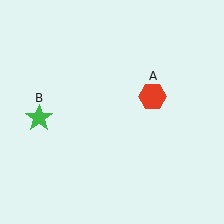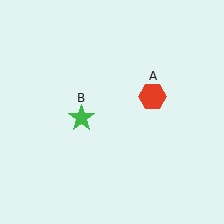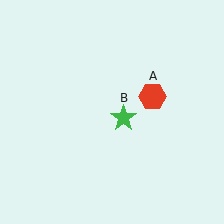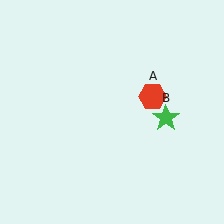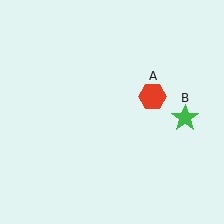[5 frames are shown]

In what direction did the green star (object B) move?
The green star (object B) moved right.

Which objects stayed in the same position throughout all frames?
Red hexagon (object A) remained stationary.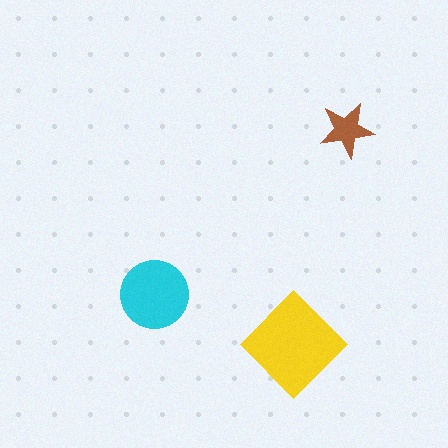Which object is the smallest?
The brown star.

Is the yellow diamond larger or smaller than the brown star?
Larger.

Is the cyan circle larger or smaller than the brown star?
Larger.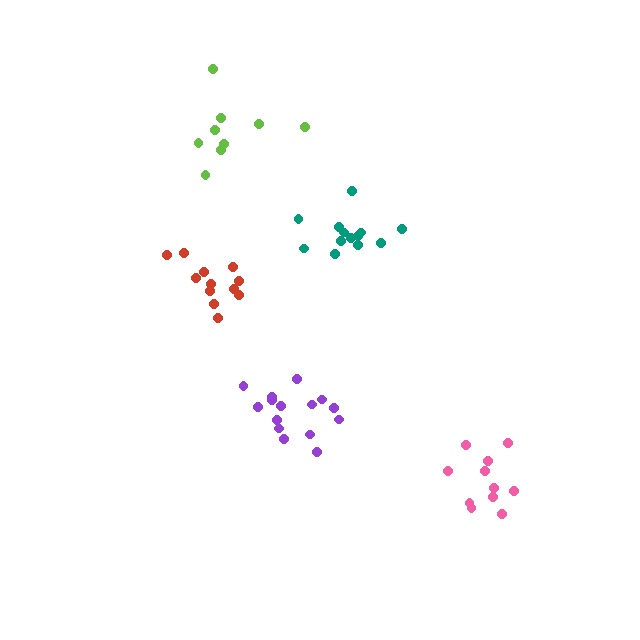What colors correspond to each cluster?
The clusters are colored: red, teal, lime, pink, purple.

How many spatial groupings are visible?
There are 5 spatial groupings.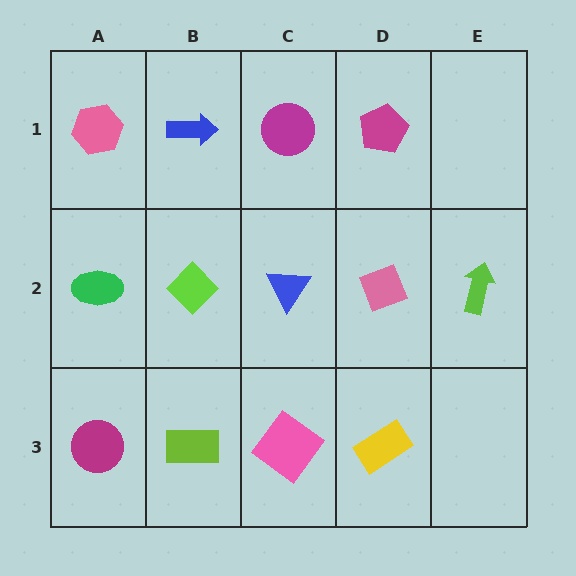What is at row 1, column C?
A magenta circle.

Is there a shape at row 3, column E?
No, that cell is empty.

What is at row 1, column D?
A magenta pentagon.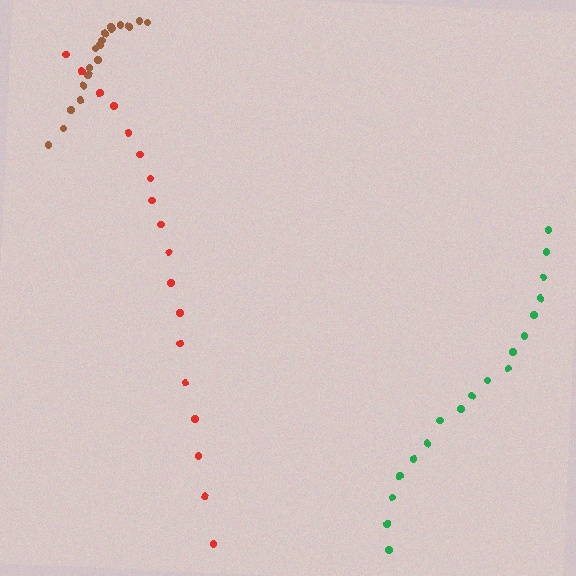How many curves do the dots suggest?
There are 3 distinct paths.